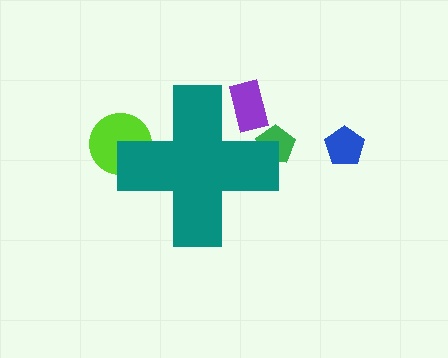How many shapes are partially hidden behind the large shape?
3 shapes are partially hidden.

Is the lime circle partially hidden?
Yes, the lime circle is partially hidden behind the teal cross.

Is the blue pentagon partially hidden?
No, the blue pentagon is fully visible.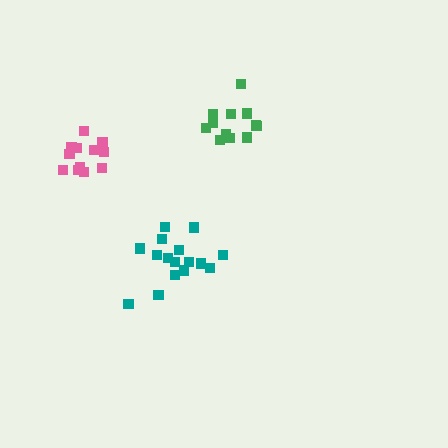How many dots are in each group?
Group 1: 16 dots, Group 2: 12 dots, Group 3: 12 dots (40 total).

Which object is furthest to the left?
The pink cluster is leftmost.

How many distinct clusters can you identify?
There are 3 distinct clusters.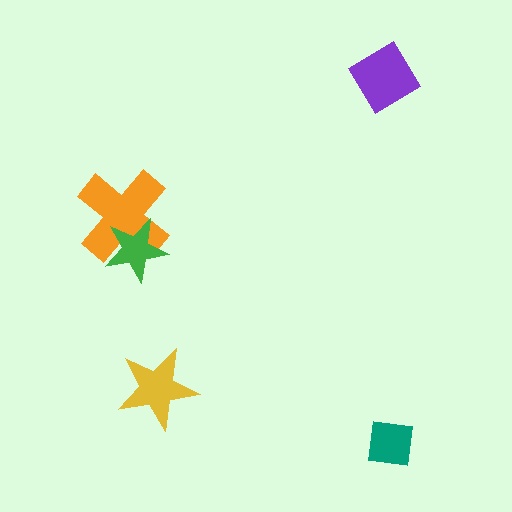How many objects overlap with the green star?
1 object overlaps with the green star.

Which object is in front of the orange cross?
The green star is in front of the orange cross.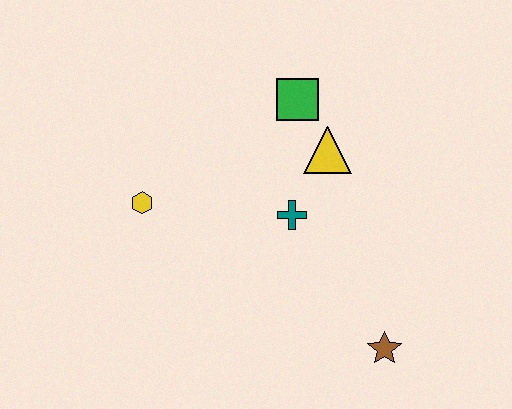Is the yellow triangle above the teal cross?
Yes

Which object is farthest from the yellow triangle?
The brown star is farthest from the yellow triangle.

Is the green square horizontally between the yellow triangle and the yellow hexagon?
Yes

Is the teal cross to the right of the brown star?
No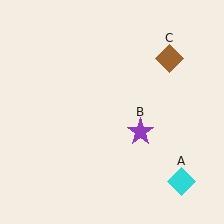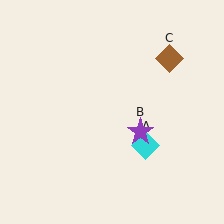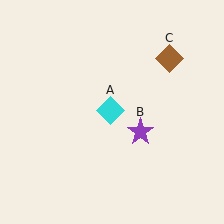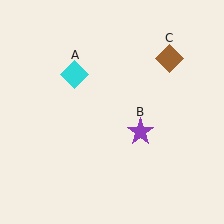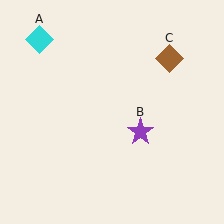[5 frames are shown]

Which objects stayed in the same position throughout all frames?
Purple star (object B) and brown diamond (object C) remained stationary.